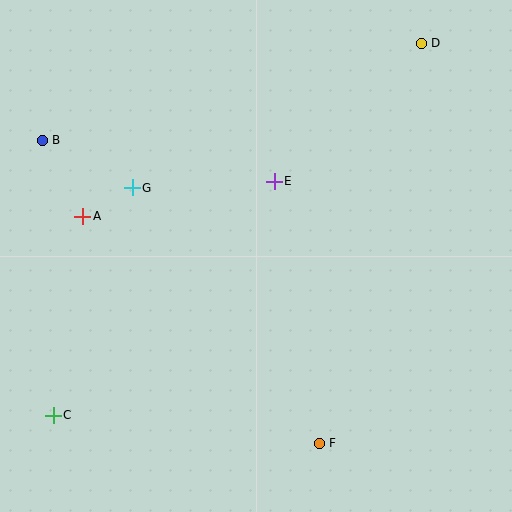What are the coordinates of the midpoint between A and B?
The midpoint between A and B is at (62, 178).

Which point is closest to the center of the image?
Point E at (274, 181) is closest to the center.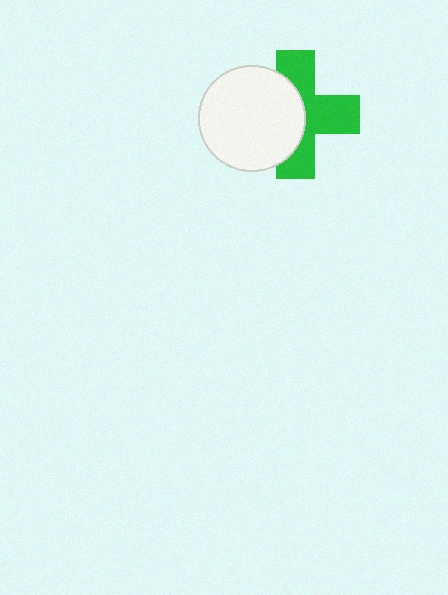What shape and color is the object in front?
The object in front is a white circle.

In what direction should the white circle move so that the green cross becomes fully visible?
The white circle should move left. That is the shortest direction to clear the overlap and leave the green cross fully visible.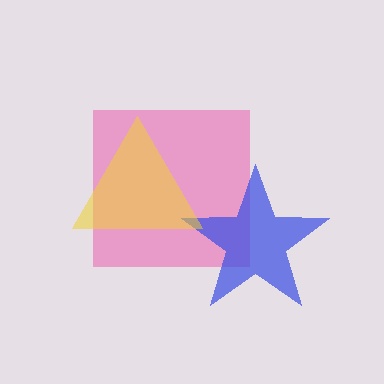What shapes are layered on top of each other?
The layered shapes are: a pink square, a blue star, a yellow triangle.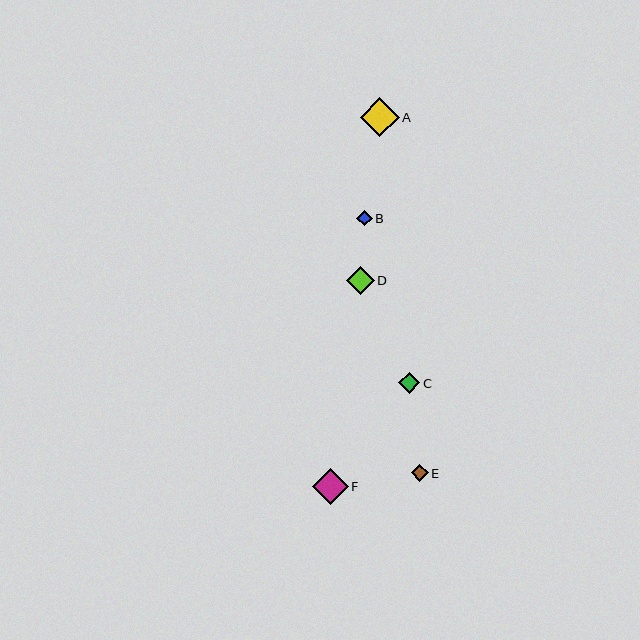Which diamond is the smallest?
Diamond B is the smallest with a size of approximately 16 pixels.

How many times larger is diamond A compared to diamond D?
Diamond A is approximately 1.4 times the size of diamond D.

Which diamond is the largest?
Diamond A is the largest with a size of approximately 39 pixels.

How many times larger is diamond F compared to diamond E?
Diamond F is approximately 2.1 times the size of diamond E.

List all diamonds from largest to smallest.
From largest to smallest: A, F, D, C, E, B.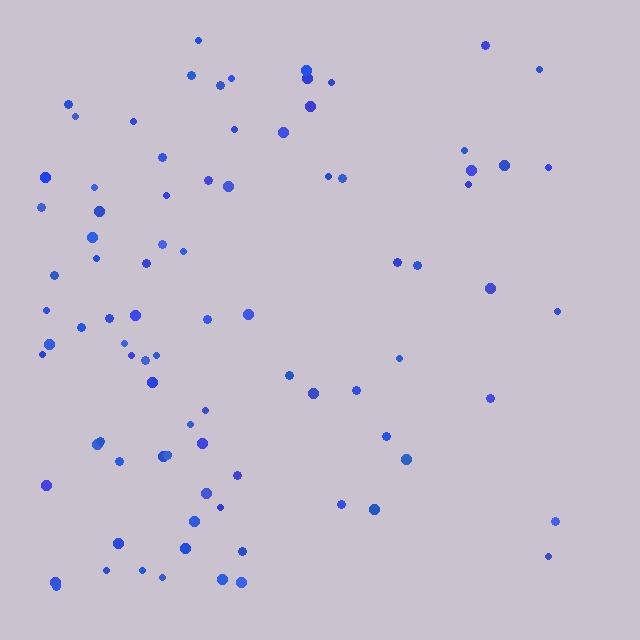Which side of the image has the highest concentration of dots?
The left.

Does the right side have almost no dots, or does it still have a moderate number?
Still a moderate number, just noticeably fewer than the left.